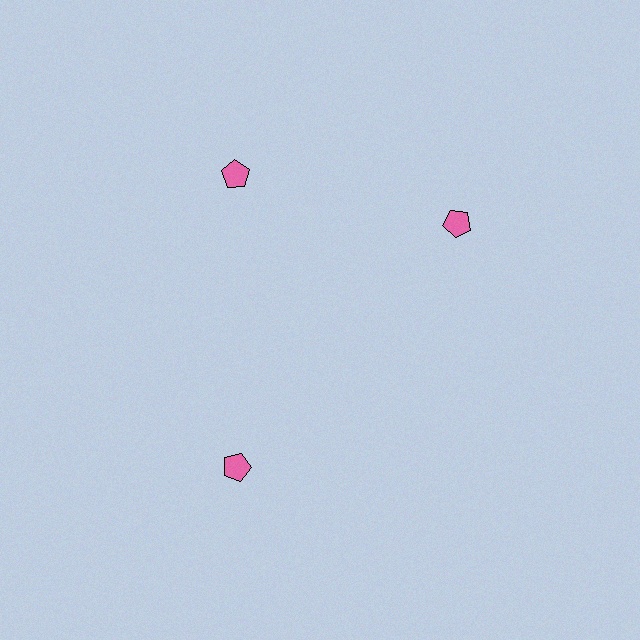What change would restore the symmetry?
The symmetry would be restored by rotating it back into even spacing with its neighbors so that all 3 pentagons sit at equal angles and equal distance from the center.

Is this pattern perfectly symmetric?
No. The 3 pink pentagons are arranged in a ring, but one element near the 3 o'clock position is rotated out of alignment along the ring, breaking the 3-fold rotational symmetry.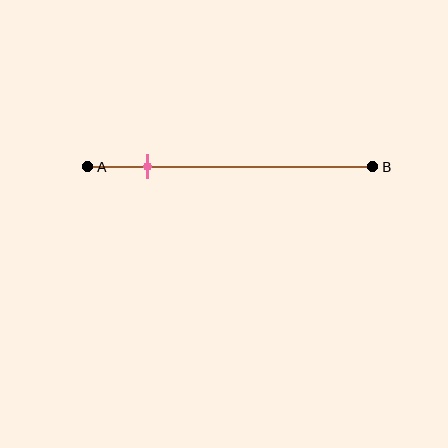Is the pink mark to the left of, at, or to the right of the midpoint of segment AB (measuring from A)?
The pink mark is to the left of the midpoint of segment AB.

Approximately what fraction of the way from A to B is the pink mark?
The pink mark is approximately 20% of the way from A to B.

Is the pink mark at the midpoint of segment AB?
No, the mark is at about 20% from A, not at the 50% midpoint.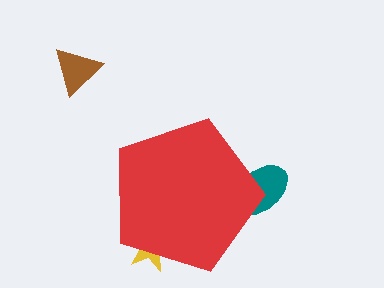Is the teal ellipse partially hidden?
Yes, the teal ellipse is partially hidden behind the red pentagon.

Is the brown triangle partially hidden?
No, the brown triangle is fully visible.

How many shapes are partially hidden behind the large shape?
2 shapes are partially hidden.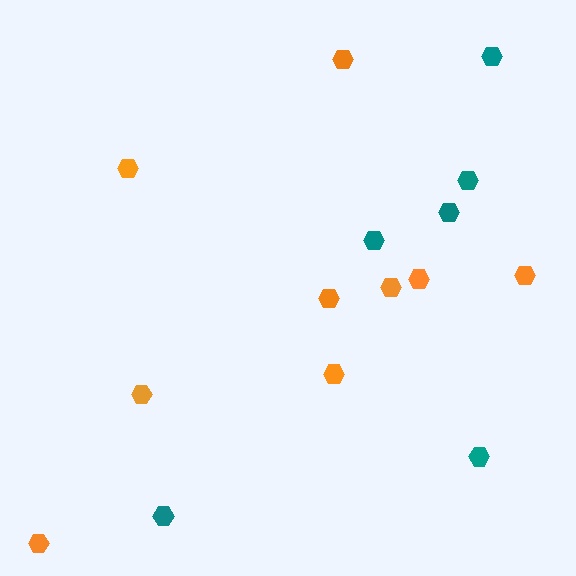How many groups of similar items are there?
There are 2 groups: one group of teal hexagons (6) and one group of orange hexagons (9).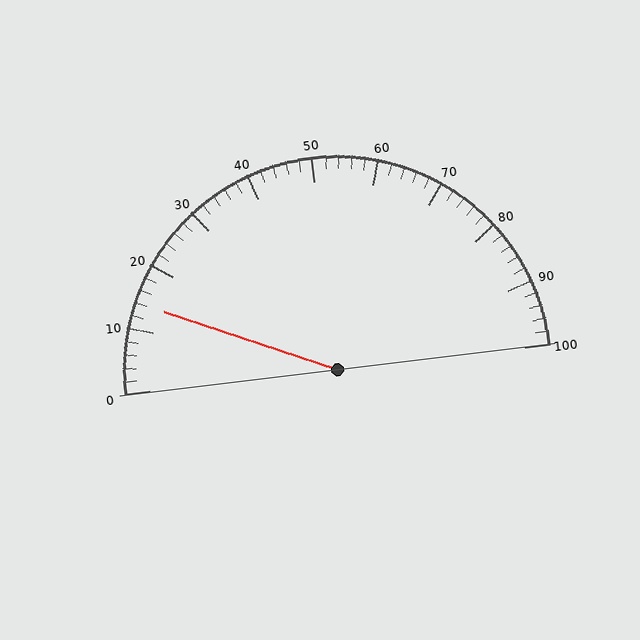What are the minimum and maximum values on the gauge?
The gauge ranges from 0 to 100.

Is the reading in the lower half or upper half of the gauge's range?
The reading is in the lower half of the range (0 to 100).